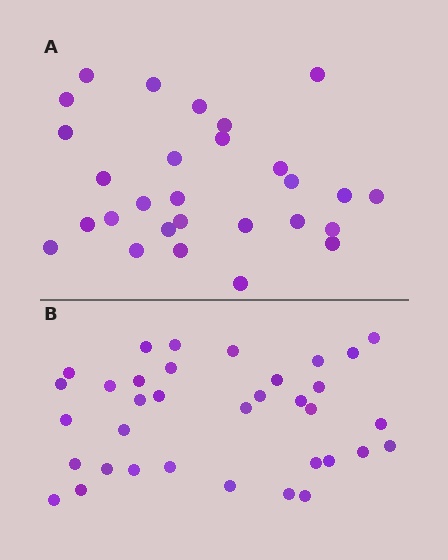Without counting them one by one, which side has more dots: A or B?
Region B (the bottom region) has more dots.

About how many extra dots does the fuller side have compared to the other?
Region B has roughly 8 or so more dots than region A.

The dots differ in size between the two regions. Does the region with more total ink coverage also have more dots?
No. Region A has more total ink coverage because its dots are larger, but region B actually contains more individual dots. Total area can be misleading — the number of items is what matters here.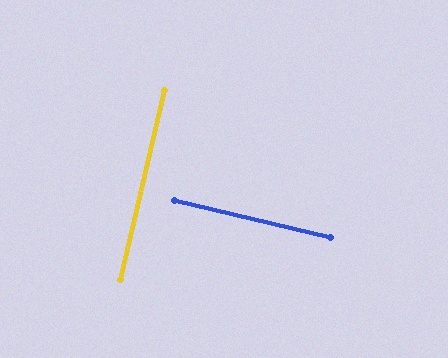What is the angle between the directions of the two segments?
Approximately 90 degrees.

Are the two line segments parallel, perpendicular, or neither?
Perpendicular — they meet at approximately 90°.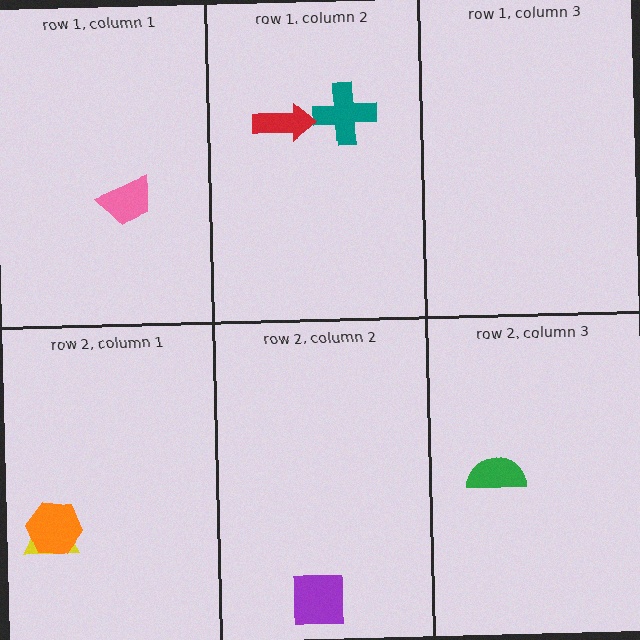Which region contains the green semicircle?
The row 2, column 3 region.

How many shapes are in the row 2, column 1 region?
2.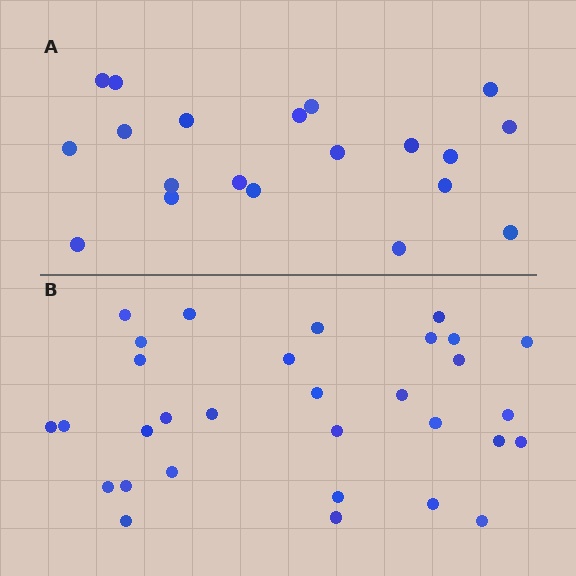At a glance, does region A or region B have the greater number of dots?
Region B (the bottom region) has more dots.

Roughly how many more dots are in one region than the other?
Region B has roughly 12 or so more dots than region A.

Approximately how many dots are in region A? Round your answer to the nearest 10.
About 20 dots.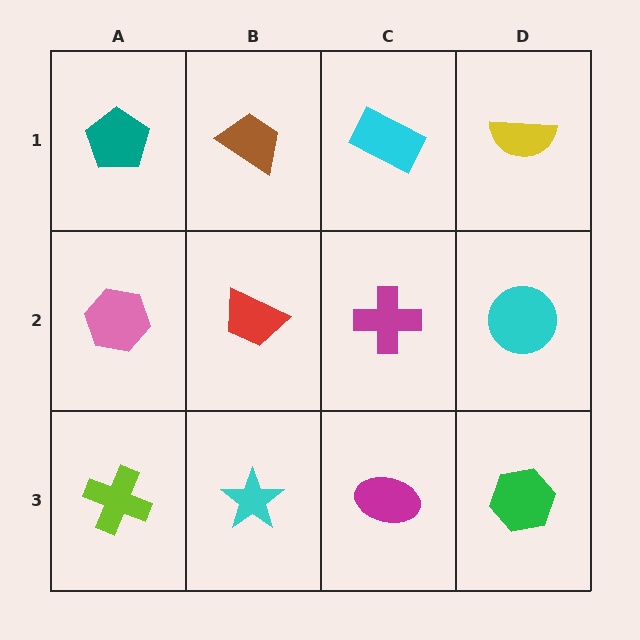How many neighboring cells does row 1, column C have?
3.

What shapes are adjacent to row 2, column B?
A brown trapezoid (row 1, column B), a cyan star (row 3, column B), a pink hexagon (row 2, column A), a magenta cross (row 2, column C).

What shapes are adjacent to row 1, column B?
A red trapezoid (row 2, column B), a teal pentagon (row 1, column A), a cyan rectangle (row 1, column C).